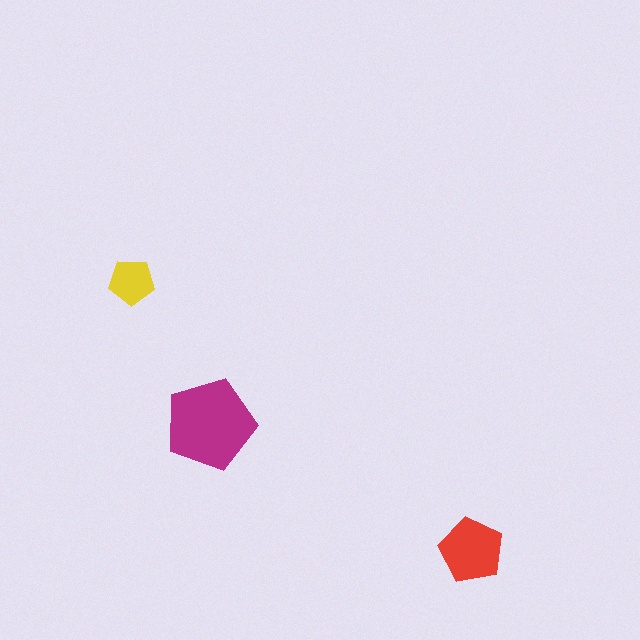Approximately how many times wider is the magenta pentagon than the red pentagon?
About 1.5 times wider.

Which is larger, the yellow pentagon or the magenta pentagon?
The magenta one.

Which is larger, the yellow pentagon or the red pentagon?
The red one.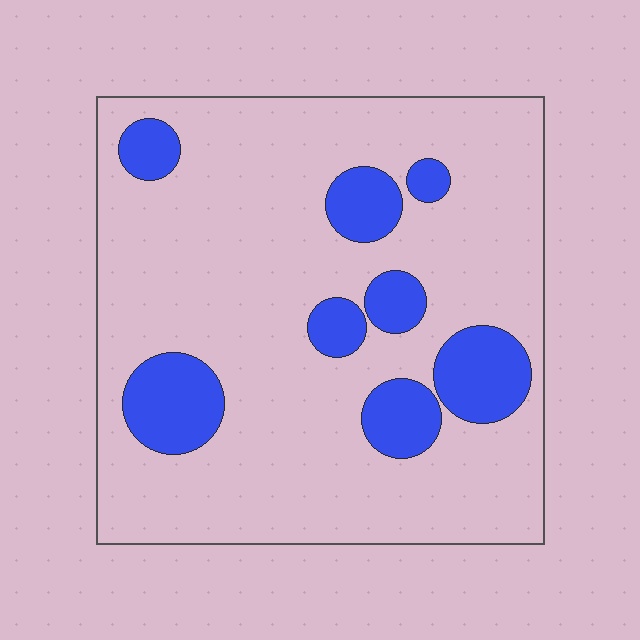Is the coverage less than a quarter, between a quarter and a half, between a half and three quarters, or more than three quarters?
Less than a quarter.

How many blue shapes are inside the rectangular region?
8.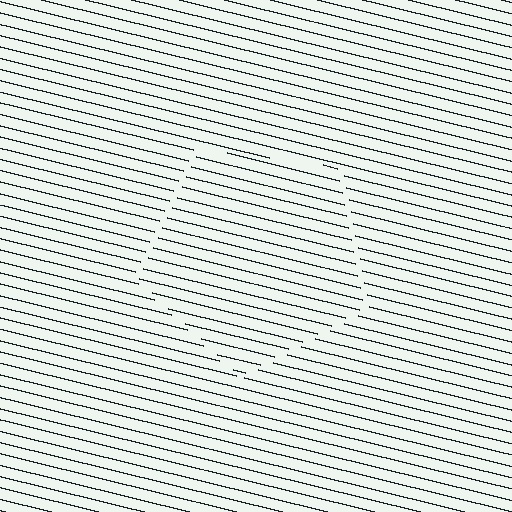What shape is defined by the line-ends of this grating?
An illusory pentagon. The interior of the shape contains the same grating, shifted by half a period — the contour is defined by the phase discontinuity where line-ends from the inner and outer gratings abut.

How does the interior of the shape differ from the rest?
The interior of the shape contains the same grating, shifted by half a period — the contour is defined by the phase discontinuity where line-ends from the inner and outer gratings abut.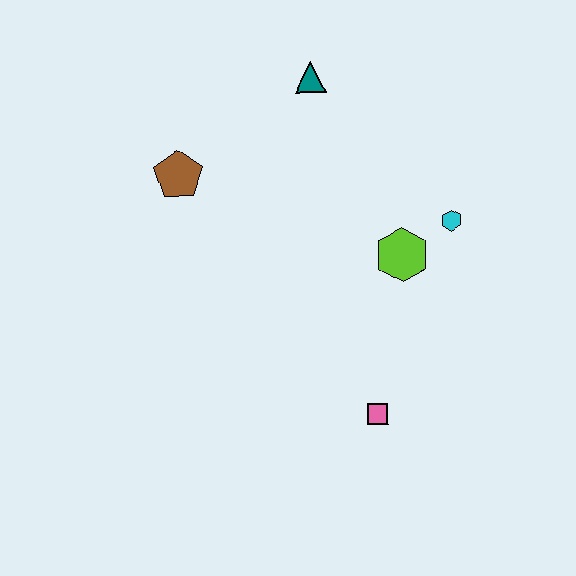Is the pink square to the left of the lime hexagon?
Yes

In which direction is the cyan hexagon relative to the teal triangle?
The cyan hexagon is below the teal triangle.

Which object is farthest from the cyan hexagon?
The brown pentagon is farthest from the cyan hexagon.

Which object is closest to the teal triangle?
The brown pentagon is closest to the teal triangle.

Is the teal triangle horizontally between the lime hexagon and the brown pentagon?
Yes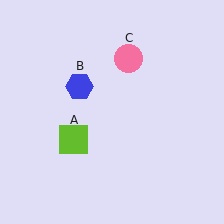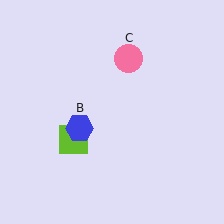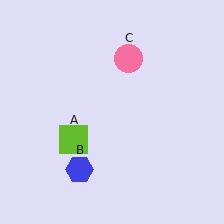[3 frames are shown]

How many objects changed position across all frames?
1 object changed position: blue hexagon (object B).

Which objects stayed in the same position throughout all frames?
Lime square (object A) and pink circle (object C) remained stationary.